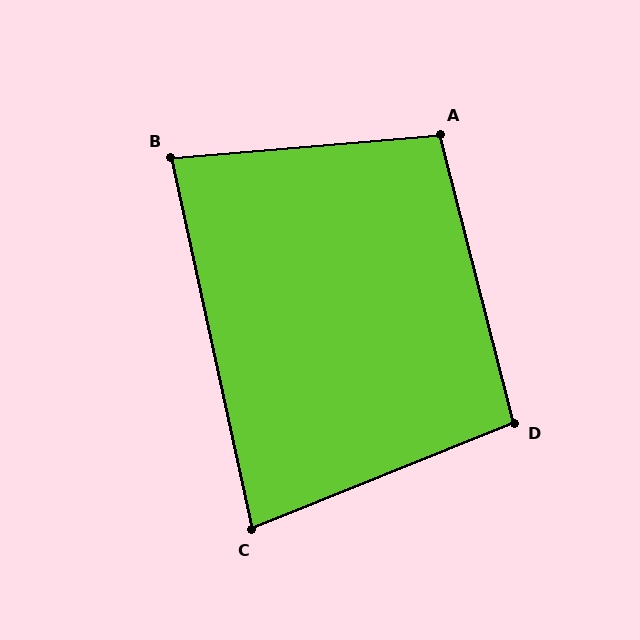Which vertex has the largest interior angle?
A, at approximately 100 degrees.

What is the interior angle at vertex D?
Approximately 97 degrees (obtuse).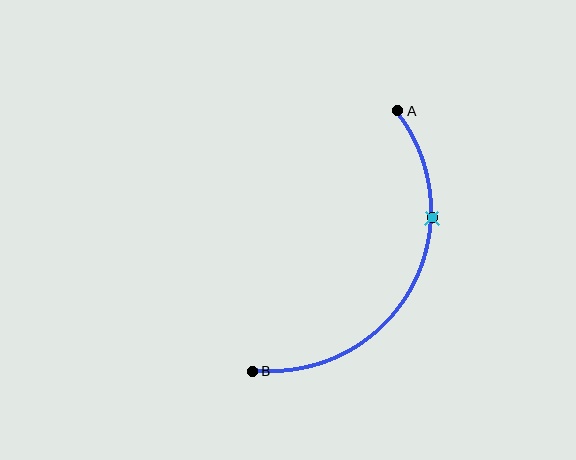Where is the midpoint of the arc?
The arc midpoint is the point on the curve farthest from the straight line joining A and B. It sits to the right of that line.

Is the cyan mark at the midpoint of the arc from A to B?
No. The cyan mark lies on the arc but is closer to endpoint A. The arc midpoint would be at the point on the curve equidistant along the arc from both A and B.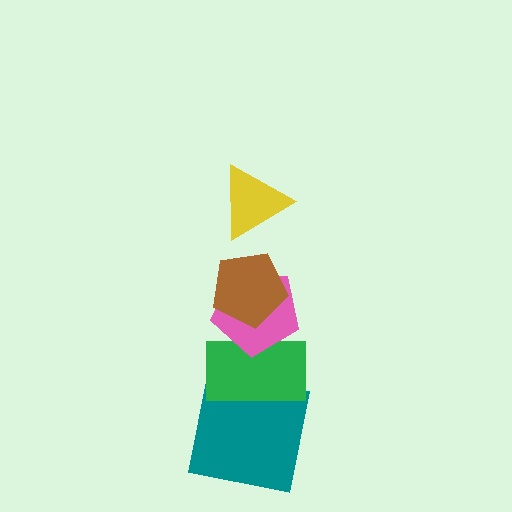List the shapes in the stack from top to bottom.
From top to bottom: the yellow triangle, the brown pentagon, the pink pentagon, the green rectangle, the teal square.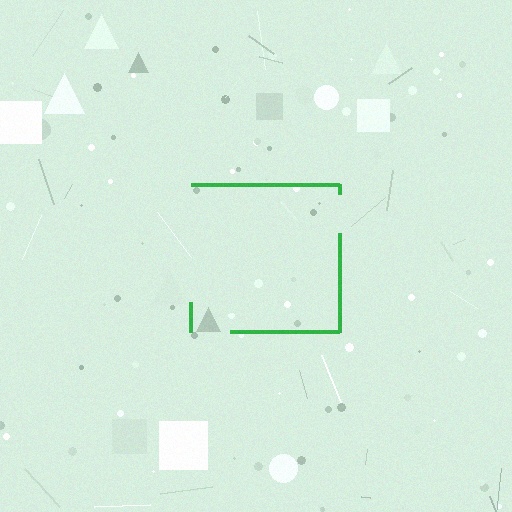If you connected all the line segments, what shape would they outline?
They would outline a square.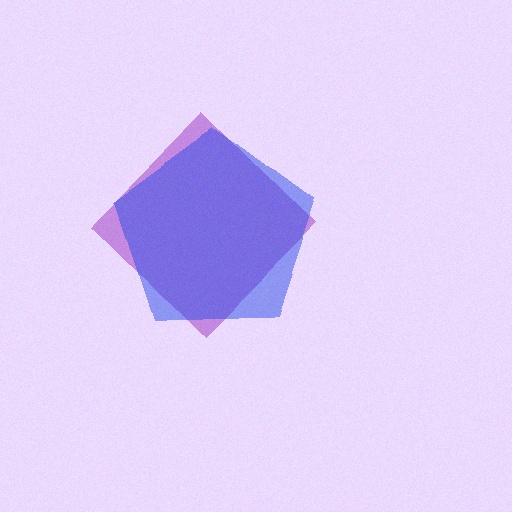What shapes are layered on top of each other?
The layered shapes are: a purple diamond, a blue pentagon.